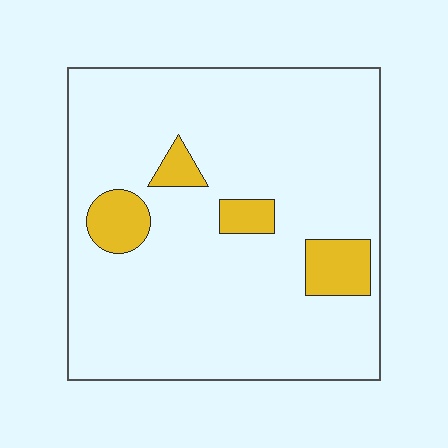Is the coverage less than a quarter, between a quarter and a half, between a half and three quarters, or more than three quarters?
Less than a quarter.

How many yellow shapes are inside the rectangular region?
4.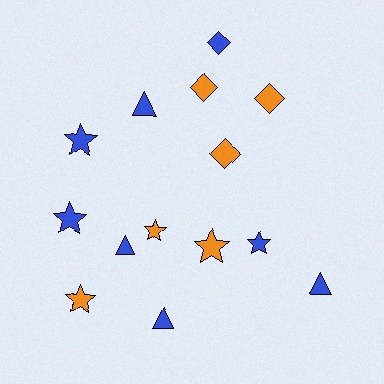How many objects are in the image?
There are 14 objects.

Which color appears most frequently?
Blue, with 8 objects.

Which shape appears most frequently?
Star, with 6 objects.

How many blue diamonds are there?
There is 1 blue diamond.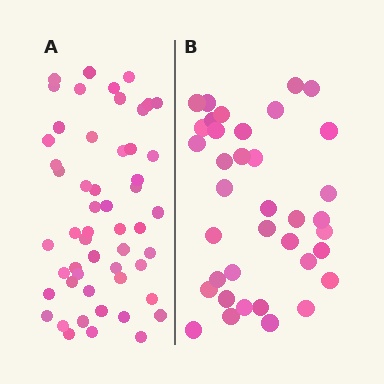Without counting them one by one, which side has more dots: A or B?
Region A (the left region) has more dots.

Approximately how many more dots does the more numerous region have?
Region A has approximately 15 more dots than region B.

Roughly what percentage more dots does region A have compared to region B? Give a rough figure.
About 45% more.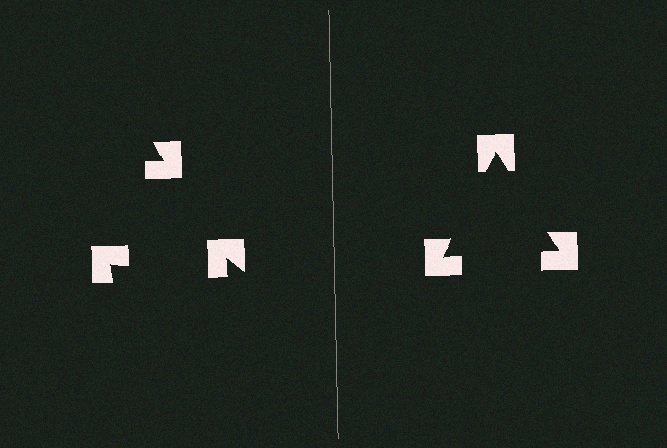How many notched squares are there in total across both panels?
6 — 3 on each side.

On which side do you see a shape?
An illusory triangle appears on the right side. On the left side the wedge cuts are rotated, so no coherent shape forms.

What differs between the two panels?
The notched squares are positioned identically on both sides; only the wedge orientations differ. On the right they align to a triangle; on the left they are misaligned.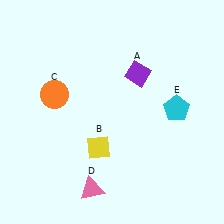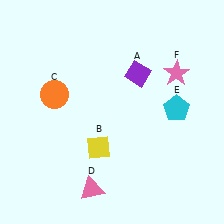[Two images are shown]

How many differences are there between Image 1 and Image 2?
There is 1 difference between the two images.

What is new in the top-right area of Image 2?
A pink star (F) was added in the top-right area of Image 2.